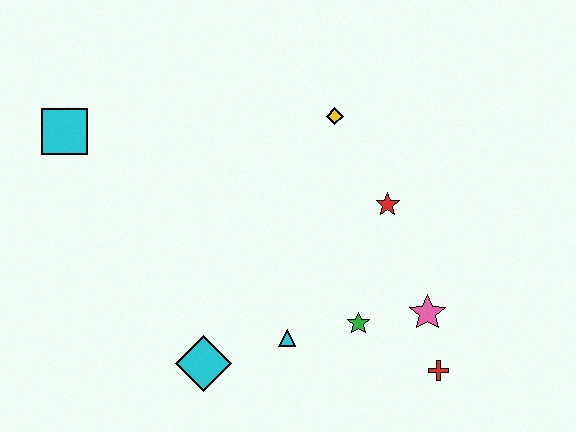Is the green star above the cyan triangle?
Yes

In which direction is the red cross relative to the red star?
The red cross is below the red star.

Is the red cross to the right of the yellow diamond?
Yes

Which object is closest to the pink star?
The red cross is closest to the pink star.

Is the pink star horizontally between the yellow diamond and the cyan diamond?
No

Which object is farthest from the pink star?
The cyan square is farthest from the pink star.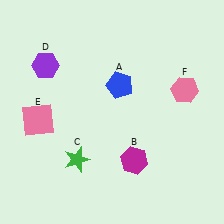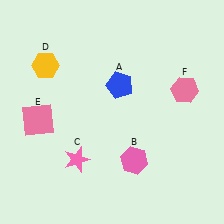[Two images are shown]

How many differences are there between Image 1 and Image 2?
There are 3 differences between the two images.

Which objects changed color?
B changed from magenta to pink. C changed from green to pink. D changed from purple to yellow.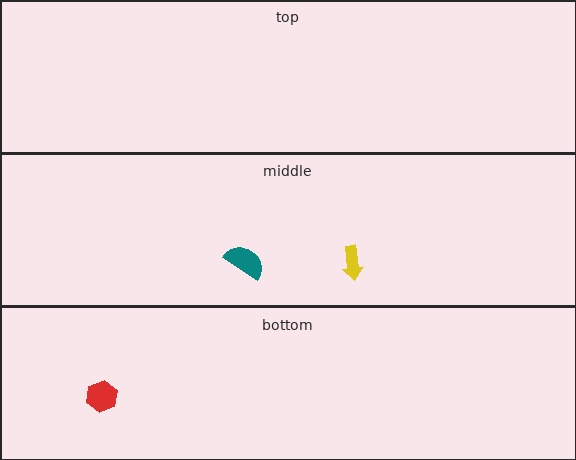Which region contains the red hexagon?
The bottom region.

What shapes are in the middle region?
The teal semicircle, the yellow arrow.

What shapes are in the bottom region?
The red hexagon.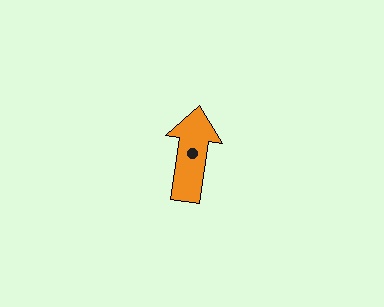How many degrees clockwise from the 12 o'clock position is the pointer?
Approximately 8 degrees.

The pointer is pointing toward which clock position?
Roughly 12 o'clock.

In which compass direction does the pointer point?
North.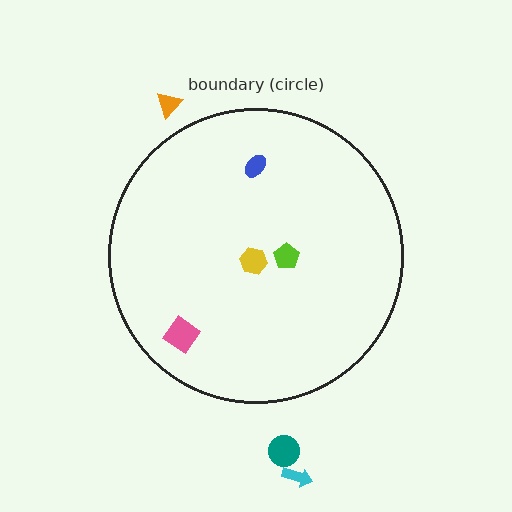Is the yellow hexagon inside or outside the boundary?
Inside.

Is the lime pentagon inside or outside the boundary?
Inside.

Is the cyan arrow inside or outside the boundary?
Outside.